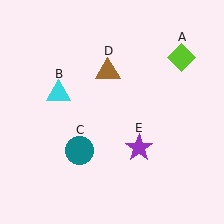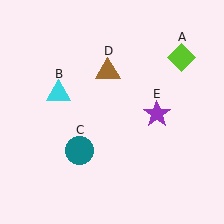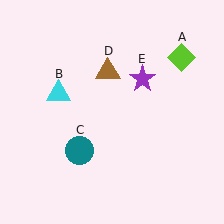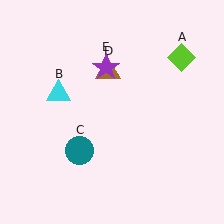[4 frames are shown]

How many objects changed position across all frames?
1 object changed position: purple star (object E).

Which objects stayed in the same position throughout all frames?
Lime diamond (object A) and cyan triangle (object B) and teal circle (object C) and brown triangle (object D) remained stationary.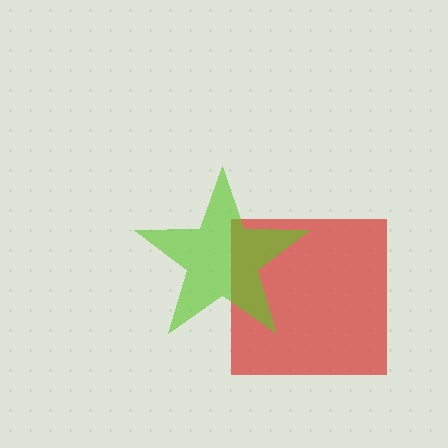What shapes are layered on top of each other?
The layered shapes are: a red square, a lime star.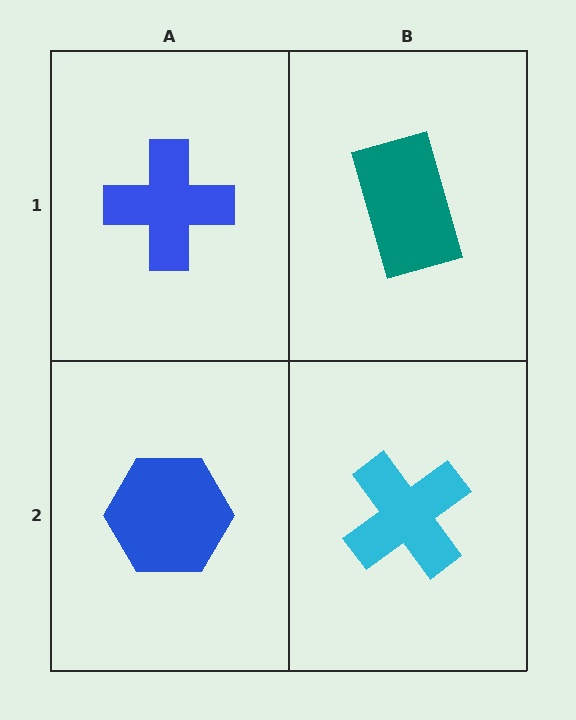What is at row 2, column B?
A cyan cross.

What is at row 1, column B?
A teal rectangle.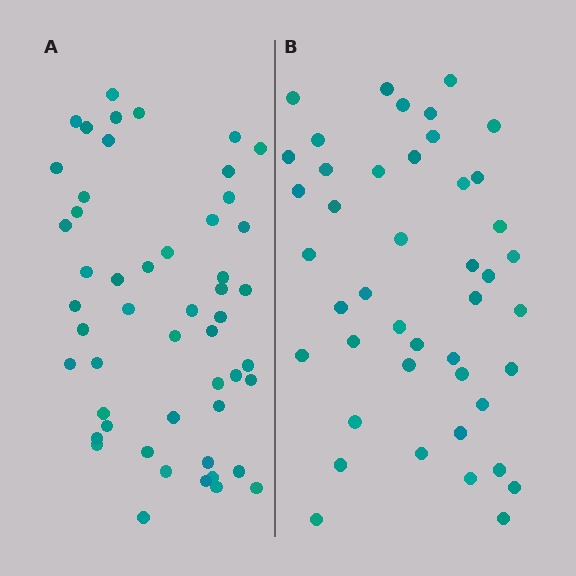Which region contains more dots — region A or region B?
Region A (the left region) has more dots.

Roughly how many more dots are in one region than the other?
Region A has roughly 8 or so more dots than region B.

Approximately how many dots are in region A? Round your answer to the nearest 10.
About 50 dots. (The exact count is 51, which rounds to 50.)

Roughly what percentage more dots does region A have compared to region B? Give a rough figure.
About 15% more.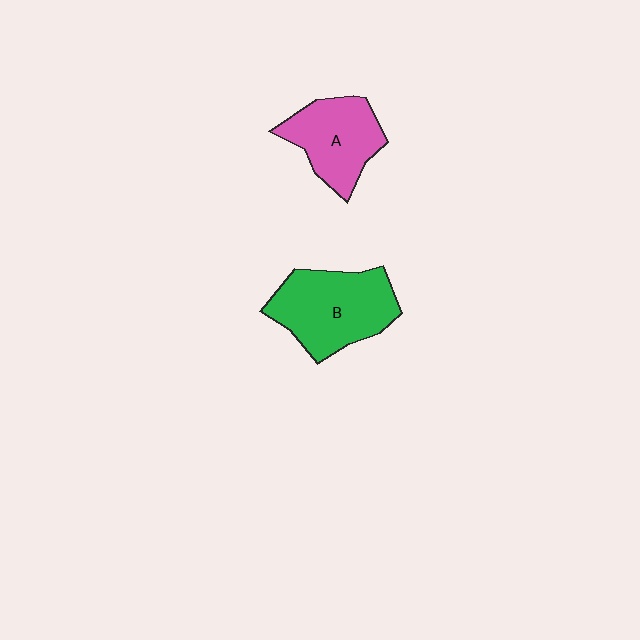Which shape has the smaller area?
Shape A (pink).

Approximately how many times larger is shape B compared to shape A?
Approximately 1.3 times.